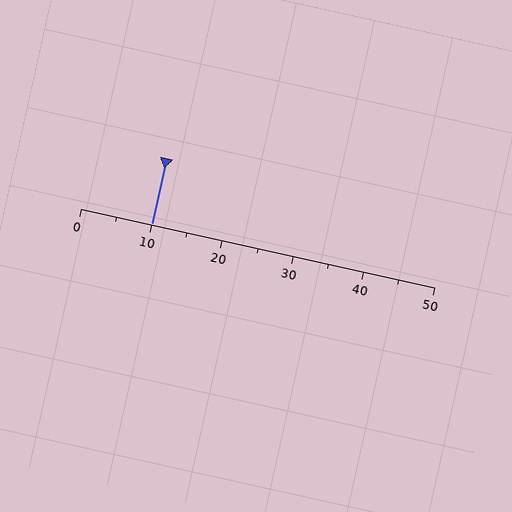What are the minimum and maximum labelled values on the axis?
The axis runs from 0 to 50.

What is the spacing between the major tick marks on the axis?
The major ticks are spaced 10 apart.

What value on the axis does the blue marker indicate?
The marker indicates approximately 10.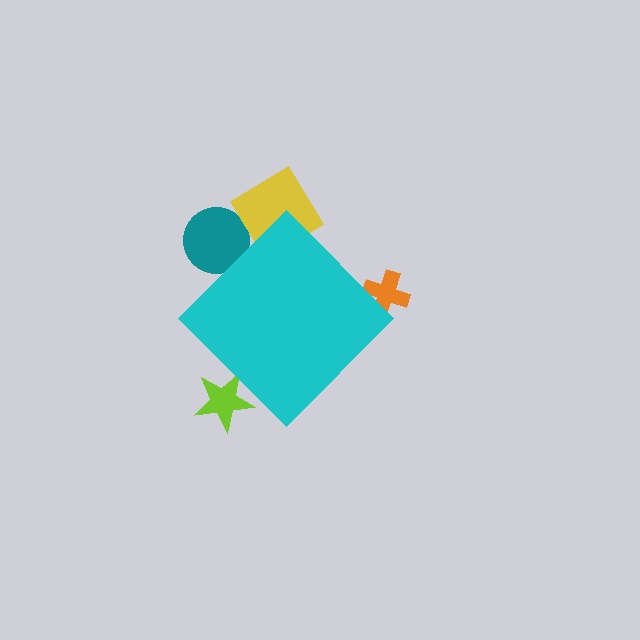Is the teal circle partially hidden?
Yes, the teal circle is partially hidden behind the cyan diamond.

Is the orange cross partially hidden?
Yes, the orange cross is partially hidden behind the cyan diamond.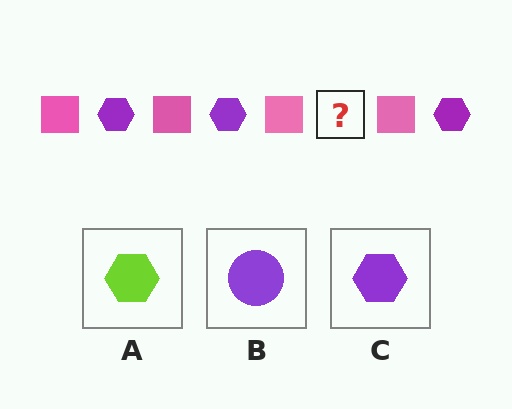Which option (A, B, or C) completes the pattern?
C.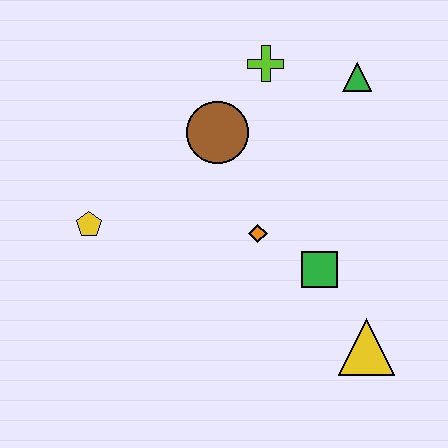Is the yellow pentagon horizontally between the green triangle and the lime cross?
No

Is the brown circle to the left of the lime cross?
Yes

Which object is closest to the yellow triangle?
The green square is closest to the yellow triangle.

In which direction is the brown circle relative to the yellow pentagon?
The brown circle is to the right of the yellow pentagon.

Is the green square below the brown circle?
Yes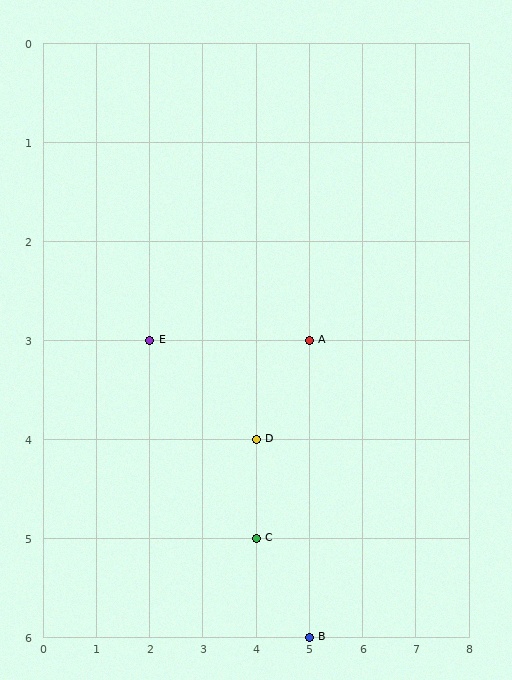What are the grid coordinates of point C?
Point C is at grid coordinates (4, 5).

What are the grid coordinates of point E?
Point E is at grid coordinates (2, 3).